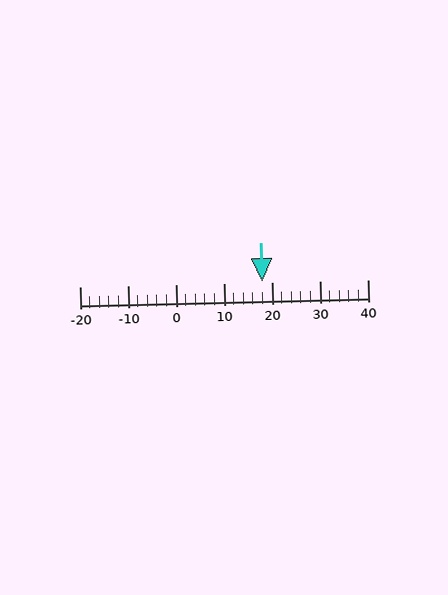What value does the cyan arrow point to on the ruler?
The cyan arrow points to approximately 18.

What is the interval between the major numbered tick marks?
The major tick marks are spaced 10 units apart.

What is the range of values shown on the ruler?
The ruler shows values from -20 to 40.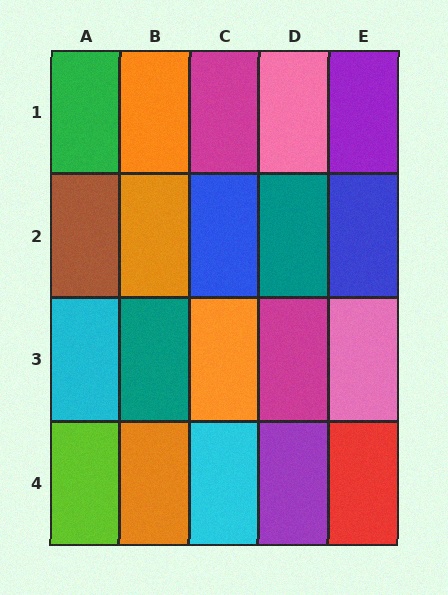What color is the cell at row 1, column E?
Purple.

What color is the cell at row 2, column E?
Blue.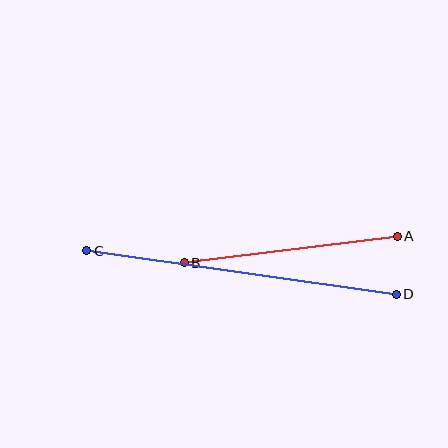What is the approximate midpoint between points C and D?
The midpoint is at approximately (242, 272) pixels.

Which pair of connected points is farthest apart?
Points C and D are farthest apart.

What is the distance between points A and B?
The distance is approximately 215 pixels.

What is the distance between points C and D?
The distance is approximately 313 pixels.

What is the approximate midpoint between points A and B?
The midpoint is at approximately (291, 250) pixels.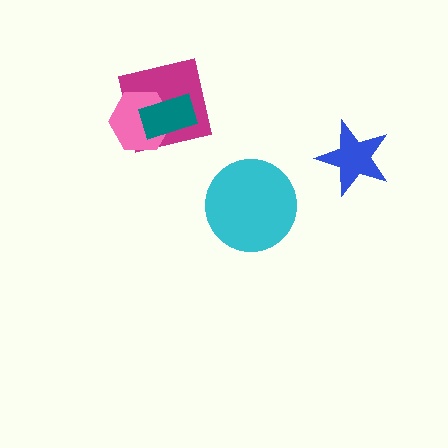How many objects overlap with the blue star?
0 objects overlap with the blue star.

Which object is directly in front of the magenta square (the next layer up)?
The pink hexagon is directly in front of the magenta square.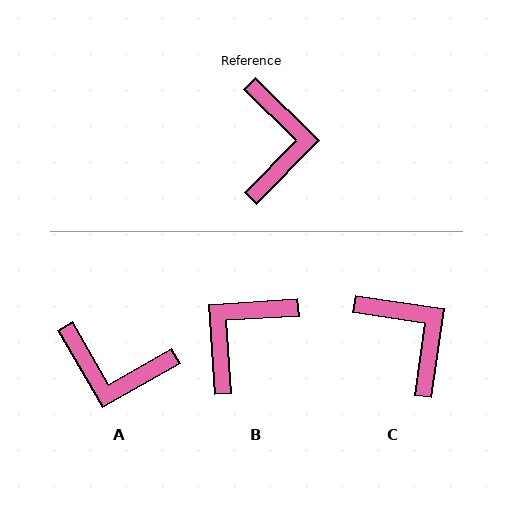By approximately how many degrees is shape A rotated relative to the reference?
Approximately 106 degrees clockwise.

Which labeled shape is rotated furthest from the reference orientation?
B, about 138 degrees away.